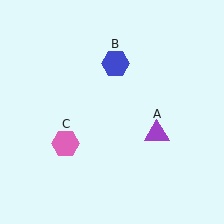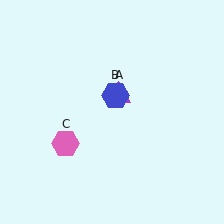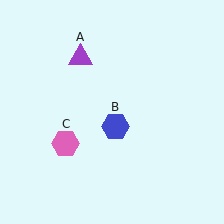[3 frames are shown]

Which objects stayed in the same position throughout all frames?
Pink hexagon (object C) remained stationary.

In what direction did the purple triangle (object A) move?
The purple triangle (object A) moved up and to the left.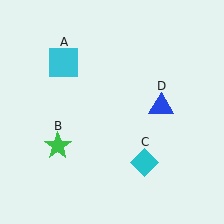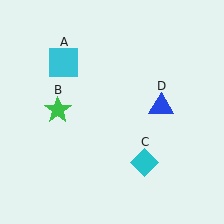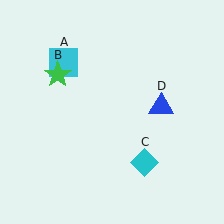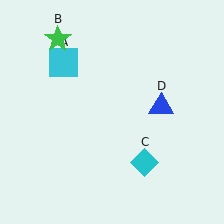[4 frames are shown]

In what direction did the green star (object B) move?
The green star (object B) moved up.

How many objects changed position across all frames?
1 object changed position: green star (object B).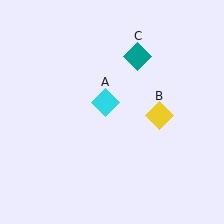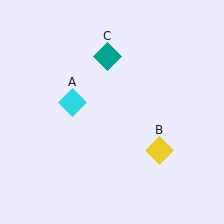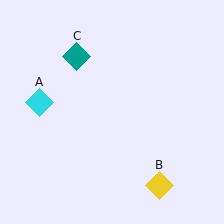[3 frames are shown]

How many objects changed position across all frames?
3 objects changed position: cyan diamond (object A), yellow diamond (object B), teal diamond (object C).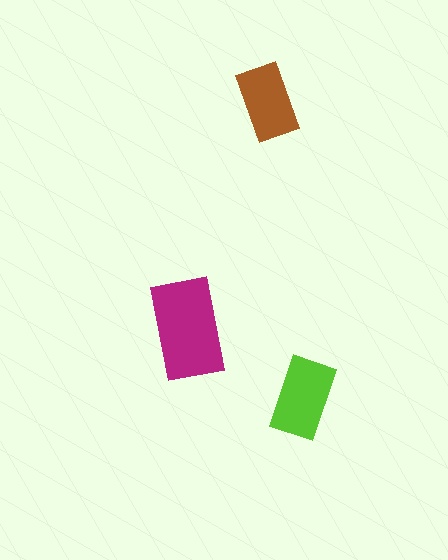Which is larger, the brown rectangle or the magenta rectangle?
The magenta one.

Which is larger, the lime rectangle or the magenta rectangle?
The magenta one.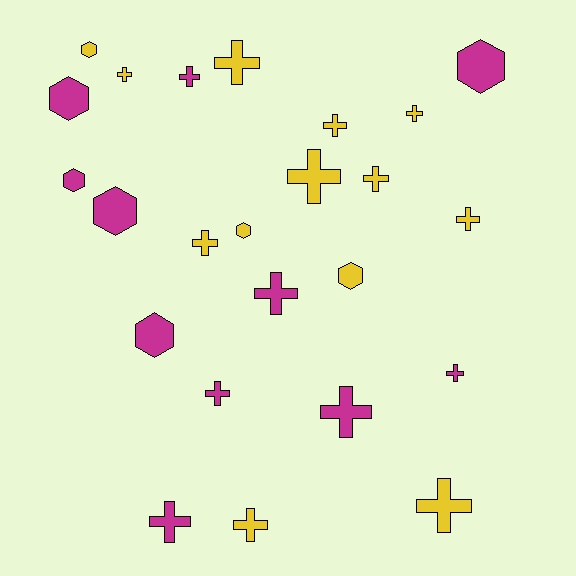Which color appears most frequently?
Yellow, with 13 objects.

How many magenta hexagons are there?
There are 5 magenta hexagons.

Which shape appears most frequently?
Cross, with 16 objects.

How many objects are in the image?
There are 24 objects.